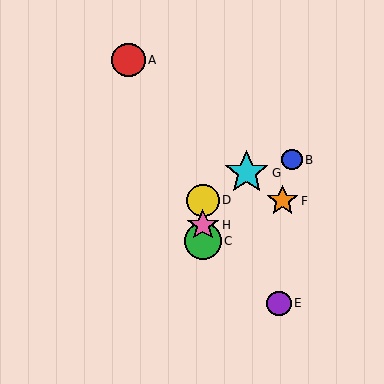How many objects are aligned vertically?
3 objects (C, D, H) are aligned vertically.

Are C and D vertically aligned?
Yes, both are at x≈203.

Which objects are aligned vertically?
Objects C, D, H are aligned vertically.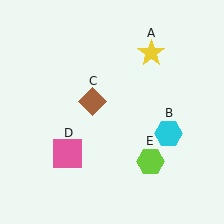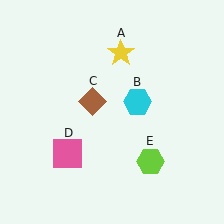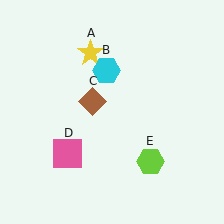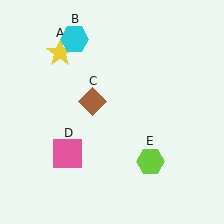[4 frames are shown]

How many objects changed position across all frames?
2 objects changed position: yellow star (object A), cyan hexagon (object B).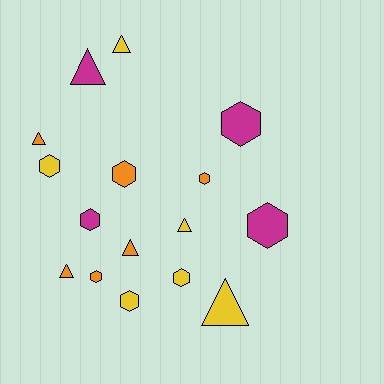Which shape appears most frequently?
Hexagon, with 9 objects.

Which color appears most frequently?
Yellow, with 6 objects.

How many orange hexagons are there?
There are 3 orange hexagons.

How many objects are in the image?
There are 16 objects.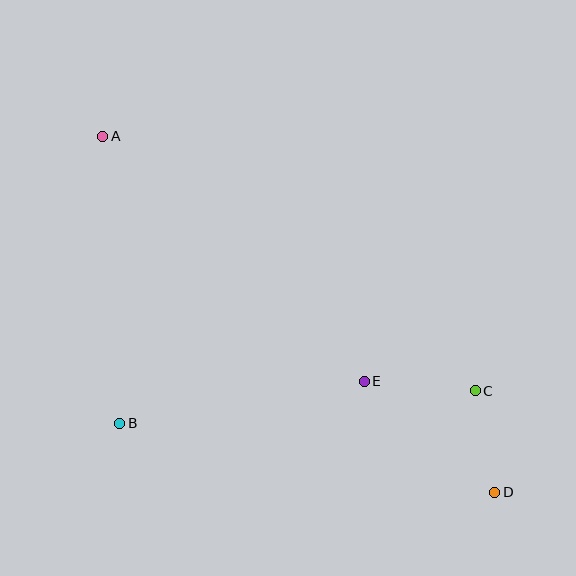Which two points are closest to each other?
Points C and D are closest to each other.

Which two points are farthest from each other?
Points A and D are farthest from each other.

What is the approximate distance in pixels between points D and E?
The distance between D and E is approximately 172 pixels.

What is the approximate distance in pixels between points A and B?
The distance between A and B is approximately 287 pixels.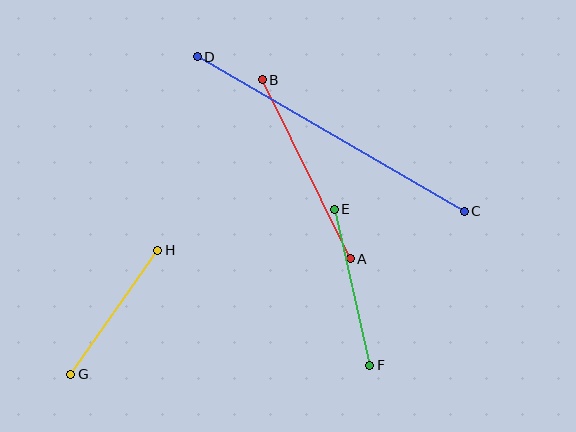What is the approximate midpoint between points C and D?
The midpoint is at approximately (331, 134) pixels.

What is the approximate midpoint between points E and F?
The midpoint is at approximately (352, 287) pixels.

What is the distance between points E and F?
The distance is approximately 160 pixels.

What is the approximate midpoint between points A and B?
The midpoint is at approximately (306, 169) pixels.